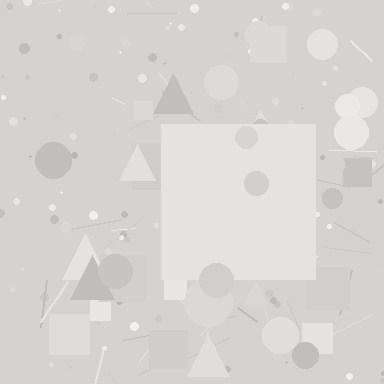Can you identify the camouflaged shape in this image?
The camouflaged shape is a square.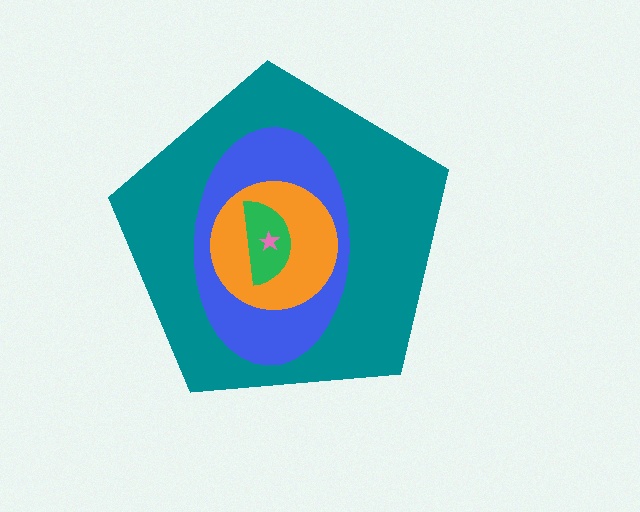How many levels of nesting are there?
5.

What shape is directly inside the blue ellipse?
The orange circle.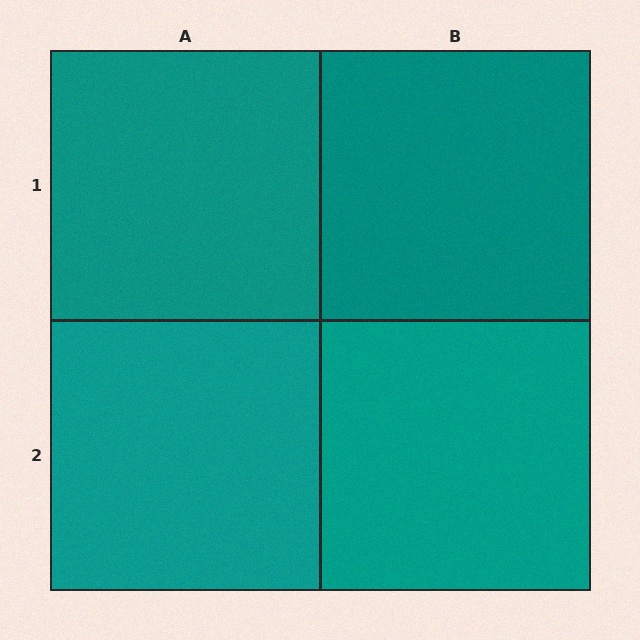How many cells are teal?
4 cells are teal.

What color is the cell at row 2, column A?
Teal.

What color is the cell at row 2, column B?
Teal.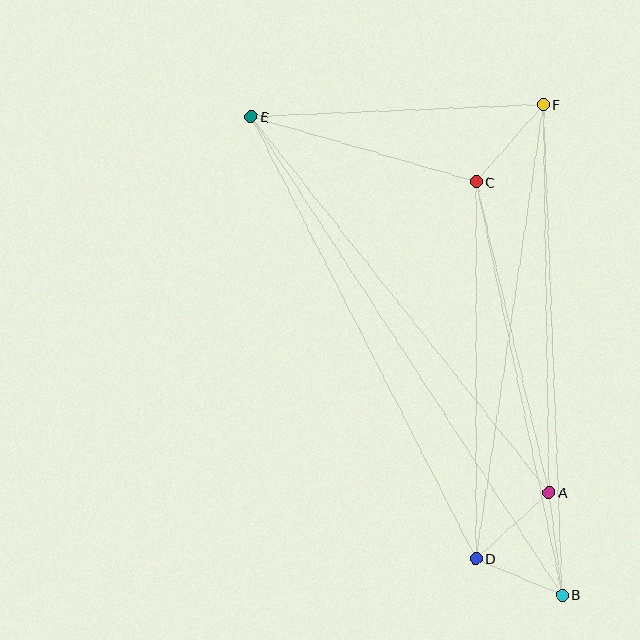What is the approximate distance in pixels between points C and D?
The distance between C and D is approximately 377 pixels.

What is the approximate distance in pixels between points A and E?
The distance between A and E is approximately 479 pixels.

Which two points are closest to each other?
Points B and D are closest to each other.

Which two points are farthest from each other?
Points B and E are farthest from each other.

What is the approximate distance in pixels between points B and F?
The distance between B and F is approximately 491 pixels.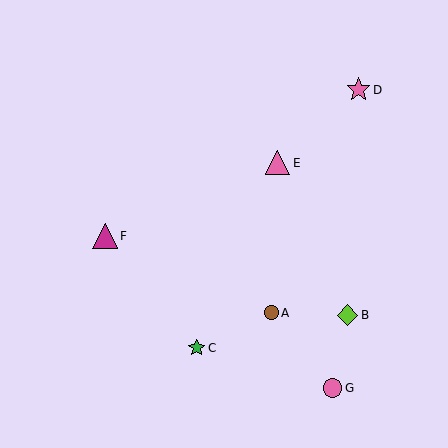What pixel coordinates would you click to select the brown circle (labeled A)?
Click at (272, 313) to select the brown circle A.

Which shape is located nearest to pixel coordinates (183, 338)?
The green star (labeled C) at (197, 348) is nearest to that location.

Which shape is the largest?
The pink triangle (labeled E) is the largest.